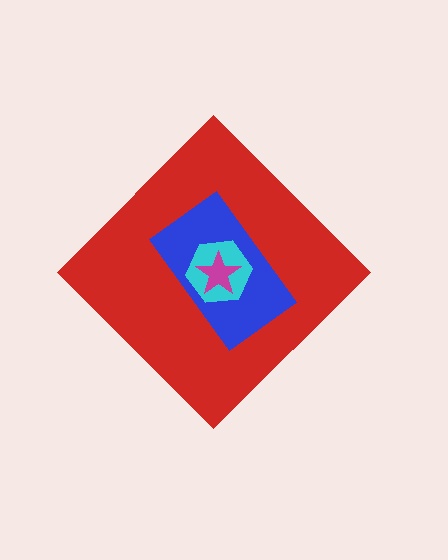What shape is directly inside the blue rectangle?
The cyan hexagon.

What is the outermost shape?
The red diamond.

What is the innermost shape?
The magenta star.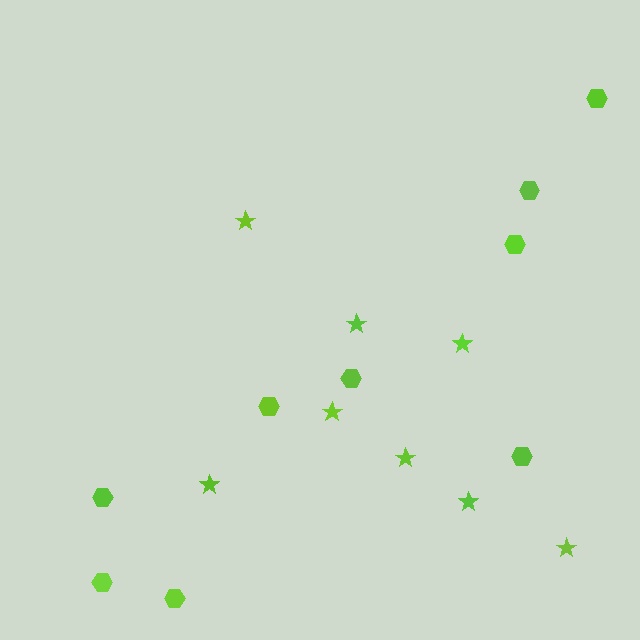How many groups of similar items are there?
There are 2 groups: one group of stars (8) and one group of hexagons (9).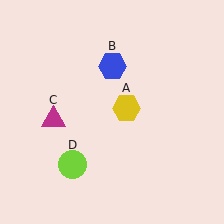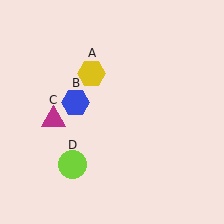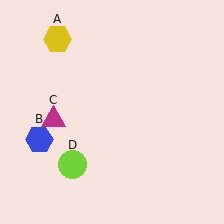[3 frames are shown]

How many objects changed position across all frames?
2 objects changed position: yellow hexagon (object A), blue hexagon (object B).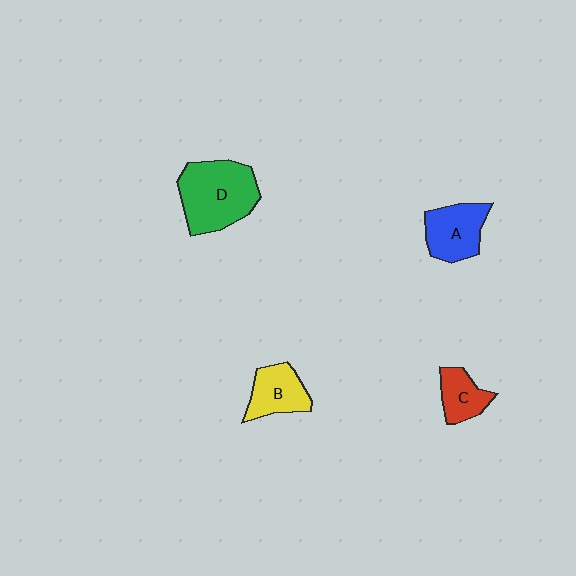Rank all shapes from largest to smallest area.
From largest to smallest: D (green), A (blue), B (yellow), C (red).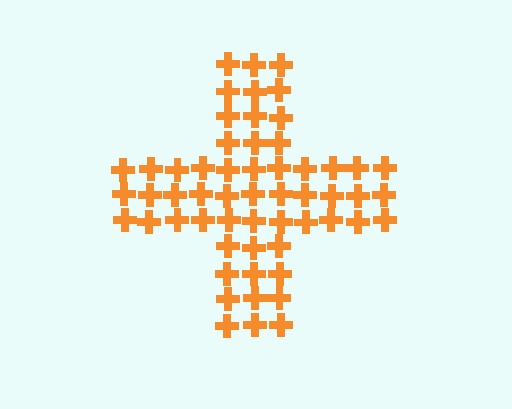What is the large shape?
The large shape is a cross.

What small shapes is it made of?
It is made of small crosses.